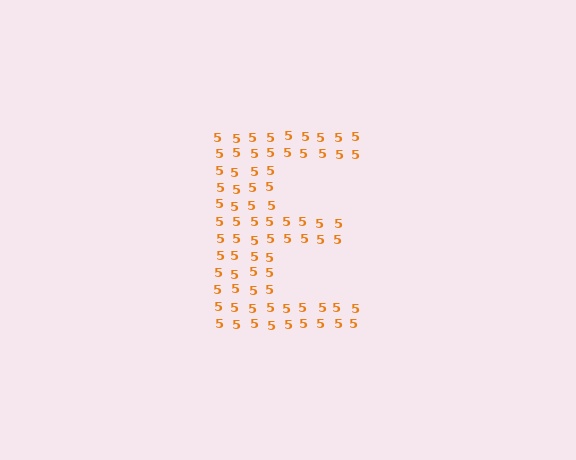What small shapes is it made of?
It is made of small digit 5's.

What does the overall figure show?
The overall figure shows the letter E.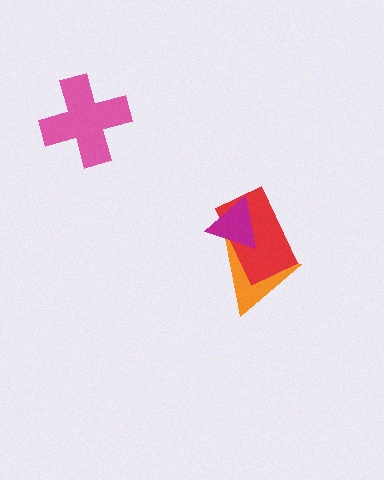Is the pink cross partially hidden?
No, no other shape covers it.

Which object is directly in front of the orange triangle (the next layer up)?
The red rectangle is directly in front of the orange triangle.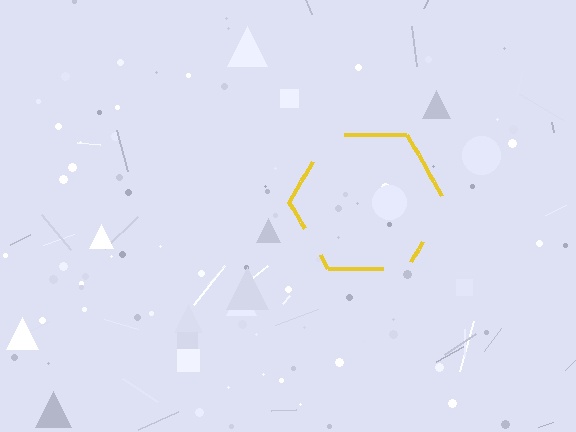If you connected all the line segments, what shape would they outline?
They would outline a hexagon.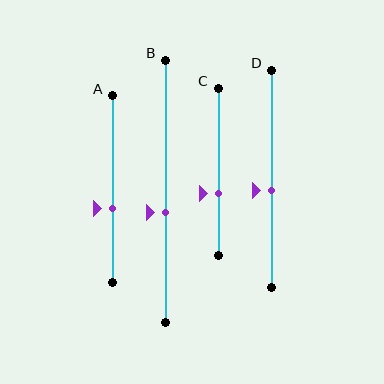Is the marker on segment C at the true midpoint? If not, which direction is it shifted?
No, the marker on segment C is shifted downward by about 13% of the segment length.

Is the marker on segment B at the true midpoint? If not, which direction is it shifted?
No, the marker on segment B is shifted downward by about 8% of the segment length.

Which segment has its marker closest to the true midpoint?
Segment D has its marker closest to the true midpoint.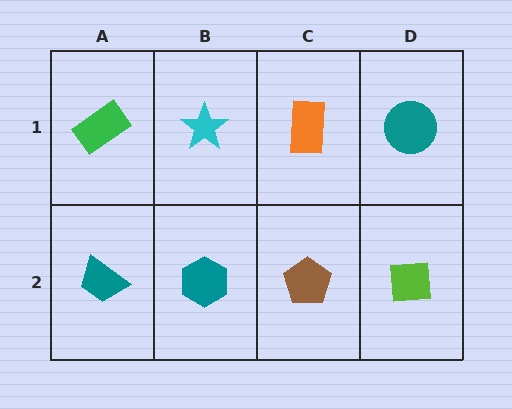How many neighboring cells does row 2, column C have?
3.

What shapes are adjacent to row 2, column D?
A teal circle (row 1, column D), a brown pentagon (row 2, column C).